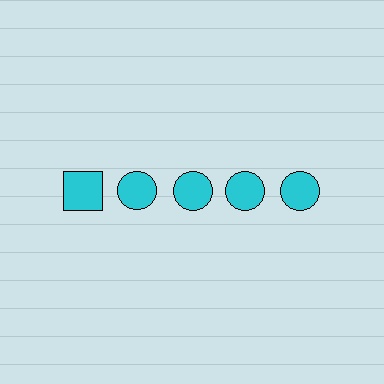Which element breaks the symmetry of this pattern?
The cyan square in the top row, leftmost column breaks the symmetry. All other shapes are cyan circles.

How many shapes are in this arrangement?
There are 5 shapes arranged in a grid pattern.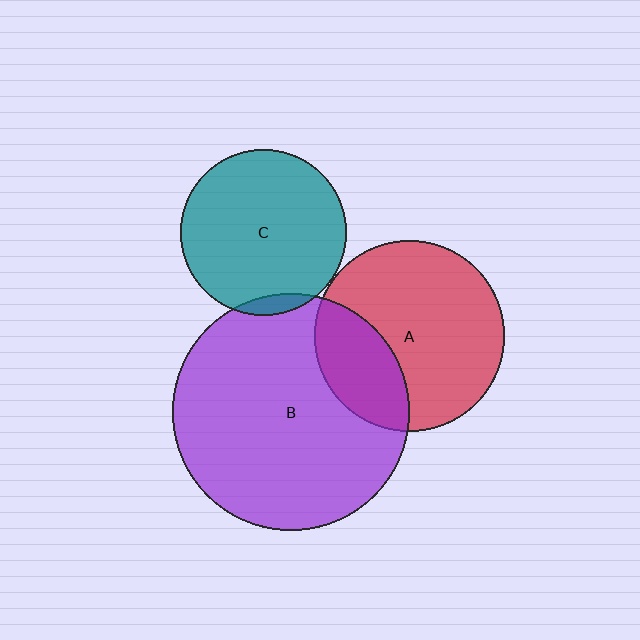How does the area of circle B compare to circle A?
Approximately 1.6 times.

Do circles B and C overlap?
Yes.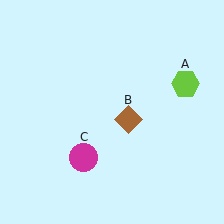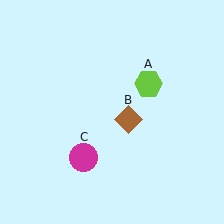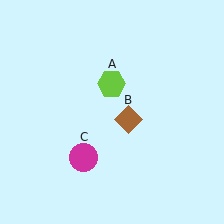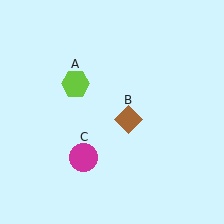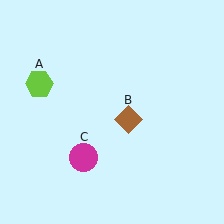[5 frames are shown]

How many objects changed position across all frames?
1 object changed position: lime hexagon (object A).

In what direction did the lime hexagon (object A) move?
The lime hexagon (object A) moved left.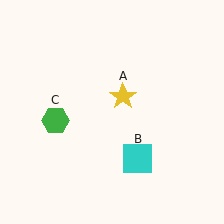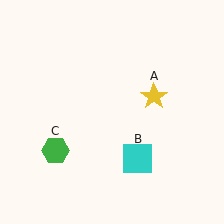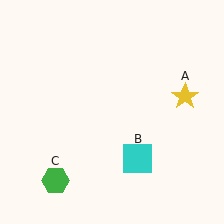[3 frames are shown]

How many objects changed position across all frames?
2 objects changed position: yellow star (object A), green hexagon (object C).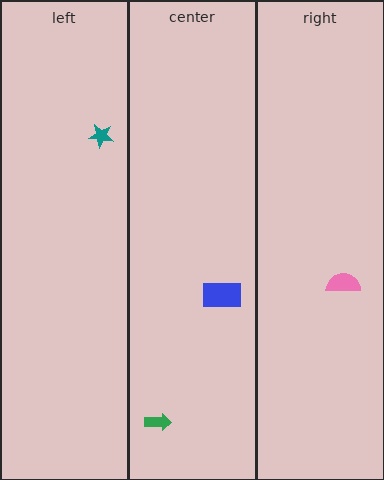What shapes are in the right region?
The pink semicircle.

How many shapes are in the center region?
2.